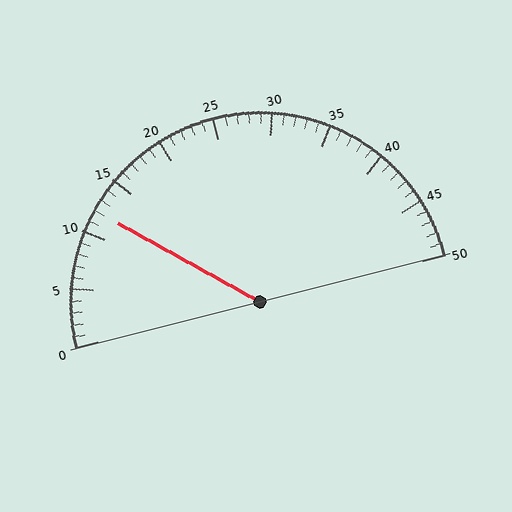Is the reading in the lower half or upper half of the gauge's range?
The reading is in the lower half of the range (0 to 50).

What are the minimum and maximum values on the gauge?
The gauge ranges from 0 to 50.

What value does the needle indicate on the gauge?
The needle indicates approximately 12.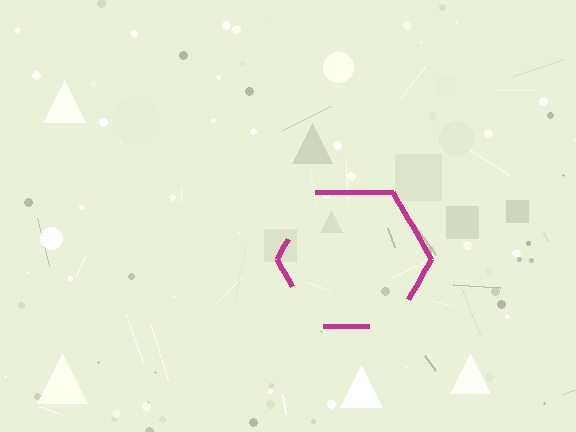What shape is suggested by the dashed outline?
The dashed outline suggests a hexagon.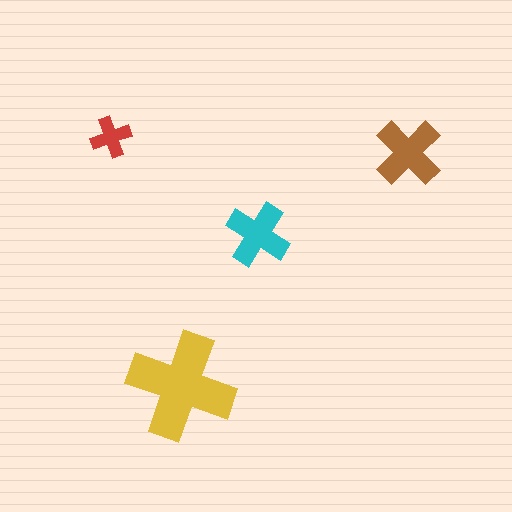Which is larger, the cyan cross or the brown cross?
The brown one.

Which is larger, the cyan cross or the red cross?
The cyan one.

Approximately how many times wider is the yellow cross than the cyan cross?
About 1.5 times wider.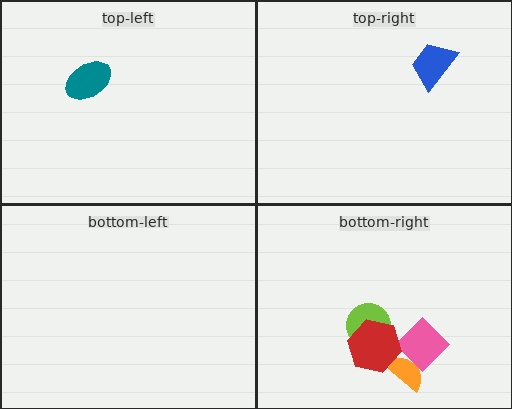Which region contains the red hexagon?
The bottom-right region.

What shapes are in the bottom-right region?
The orange semicircle, the lime circle, the pink diamond, the red hexagon.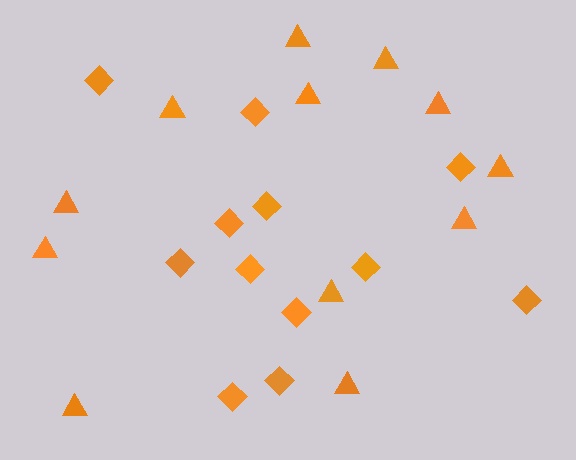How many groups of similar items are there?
There are 2 groups: one group of triangles (12) and one group of diamonds (12).